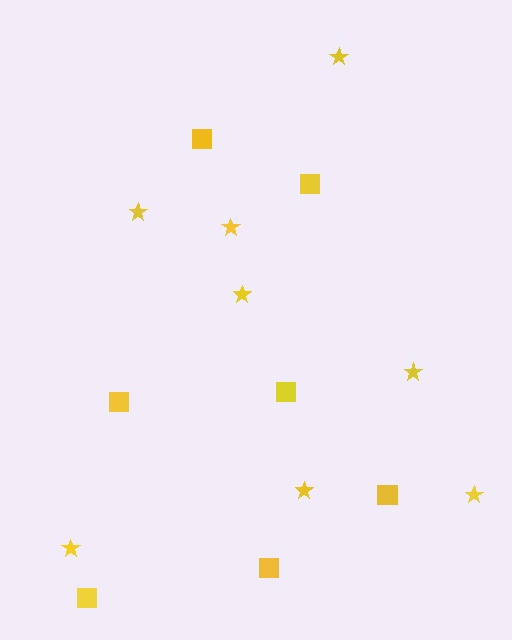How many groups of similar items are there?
There are 2 groups: one group of stars (8) and one group of squares (7).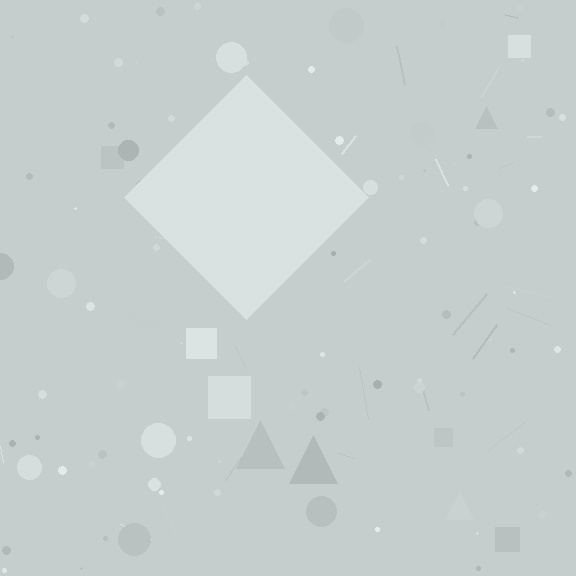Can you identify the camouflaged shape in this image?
The camouflaged shape is a diamond.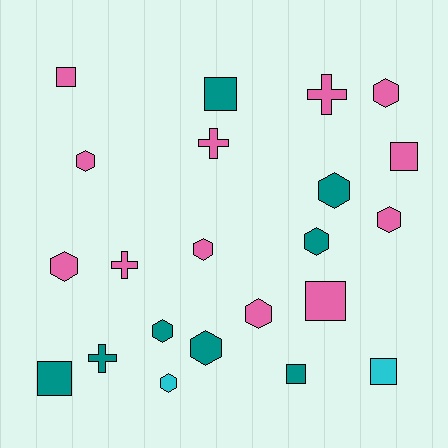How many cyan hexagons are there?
There is 1 cyan hexagon.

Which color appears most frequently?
Pink, with 12 objects.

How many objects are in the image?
There are 22 objects.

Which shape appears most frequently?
Hexagon, with 11 objects.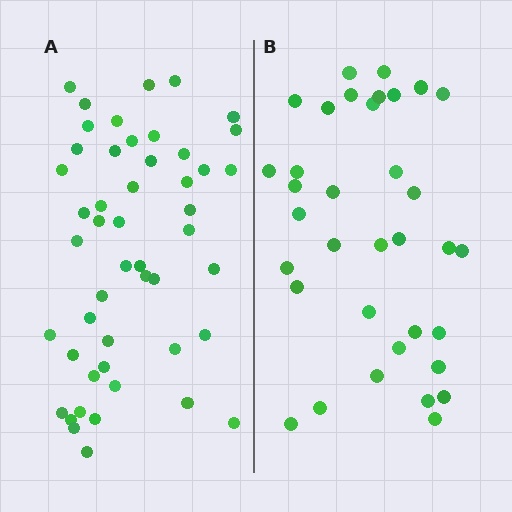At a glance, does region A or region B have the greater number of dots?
Region A (the left region) has more dots.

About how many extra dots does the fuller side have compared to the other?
Region A has approximately 15 more dots than region B.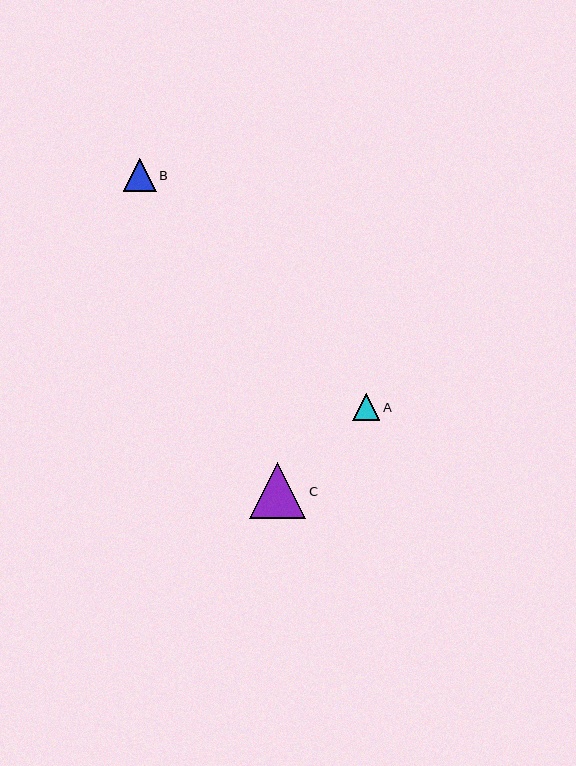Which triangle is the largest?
Triangle C is the largest with a size of approximately 56 pixels.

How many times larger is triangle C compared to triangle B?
Triangle C is approximately 1.7 times the size of triangle B.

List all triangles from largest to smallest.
From largest to smallest: C, B, A.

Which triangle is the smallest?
Triangle A is the smallest with a size of approximately 27 pixels.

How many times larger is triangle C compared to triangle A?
Triangle C is approximately 2.1 times the size of triangle A.